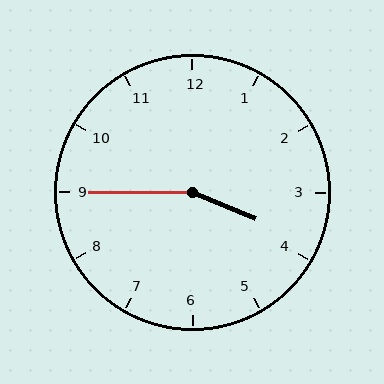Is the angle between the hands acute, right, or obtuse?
It is obtuse.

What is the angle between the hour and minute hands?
Approximately 158 degrees.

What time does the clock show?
3:45.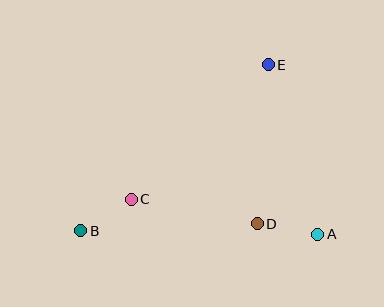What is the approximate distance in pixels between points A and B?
The distance between A and B is approximately 237 pixels.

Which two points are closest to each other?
Points B and C are closest to each other.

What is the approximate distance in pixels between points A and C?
The distance between A and C is approximately 190 pixels.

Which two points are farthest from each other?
Points B and E are farthest from each other.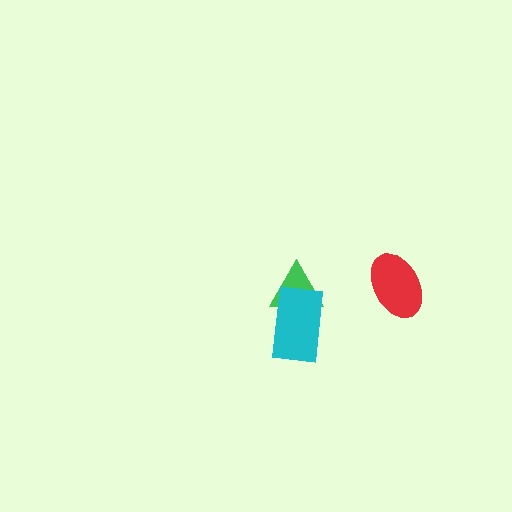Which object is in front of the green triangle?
The cyan rectangle is in front of the green triangle.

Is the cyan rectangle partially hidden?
No, no other shape covers it.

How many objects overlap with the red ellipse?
0 objects overlap with the red ellipse.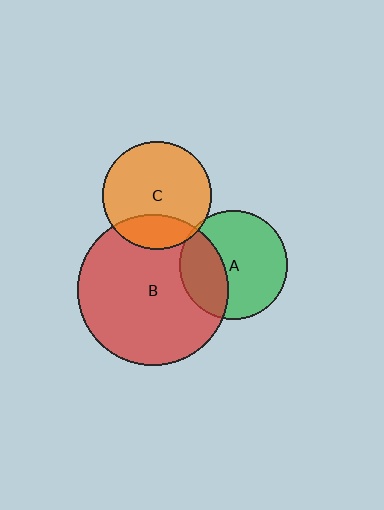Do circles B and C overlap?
Yes.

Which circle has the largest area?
Circle B (red).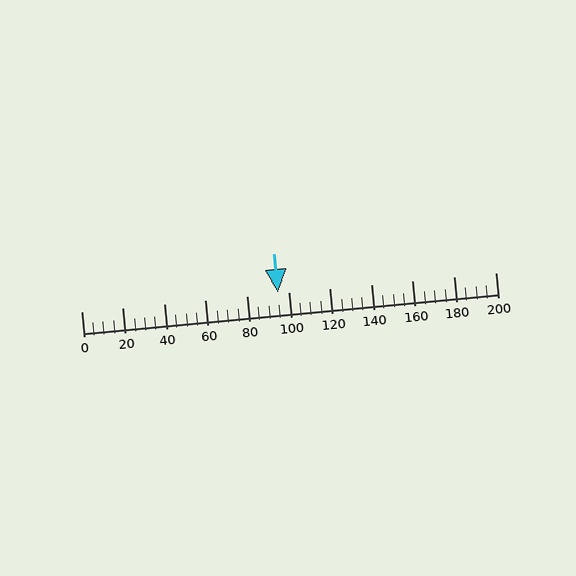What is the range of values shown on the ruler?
The ruler shows values from 0 to 200.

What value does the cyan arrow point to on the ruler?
The cyan arrow points to approximately 95.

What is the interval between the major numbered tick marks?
The major tick marks are spaced 20 units apart.